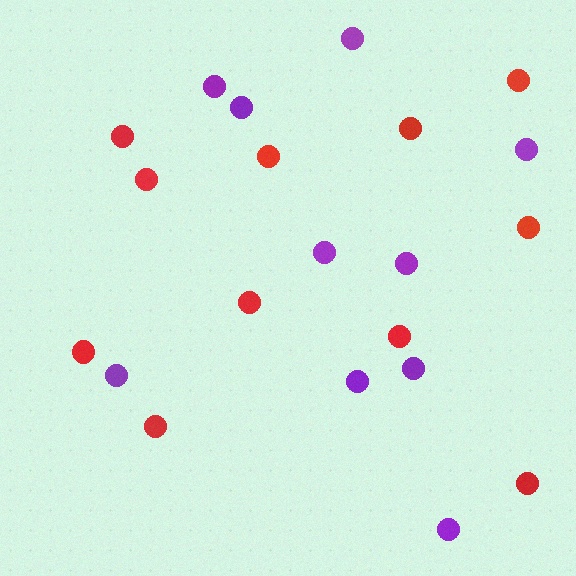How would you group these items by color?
There are 2 groups: one group of red circles (11) and one group of purple circles (10).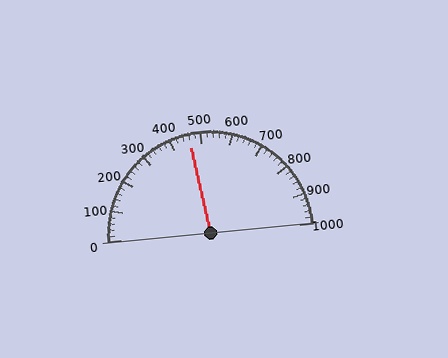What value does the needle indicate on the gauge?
The needle indicates approximately 460.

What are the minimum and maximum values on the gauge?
The gauge ranges from 0 to 1000.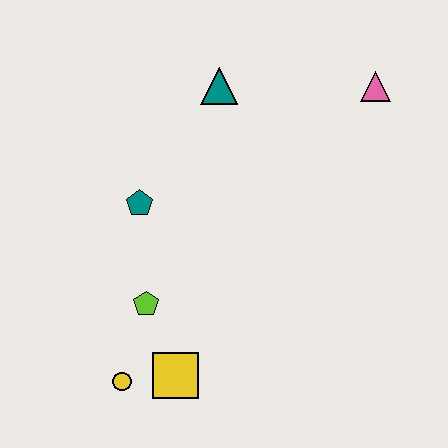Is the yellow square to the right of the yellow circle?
Yes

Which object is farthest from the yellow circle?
The pink triangle is farthest from the yellow circle.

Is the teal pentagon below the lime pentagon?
No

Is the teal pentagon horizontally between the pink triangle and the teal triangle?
No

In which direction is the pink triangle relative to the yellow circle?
The pink triangle is above the yellow circle.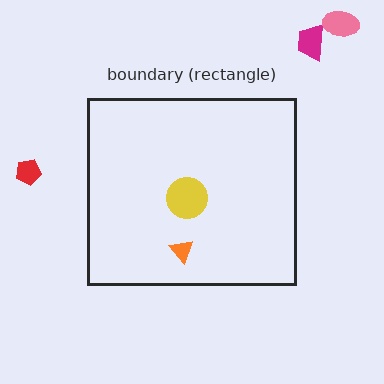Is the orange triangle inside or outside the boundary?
Inside.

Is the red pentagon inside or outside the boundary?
Outside.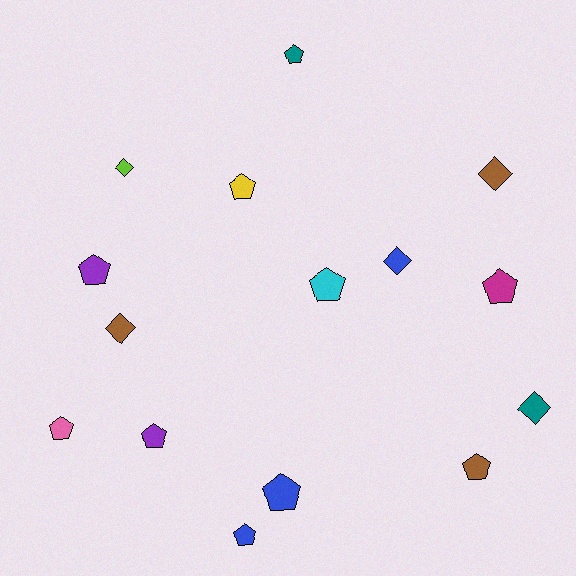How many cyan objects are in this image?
There is 1 cyan object.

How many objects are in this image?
There are 15 objects.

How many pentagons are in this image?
There are 10 pentagons.